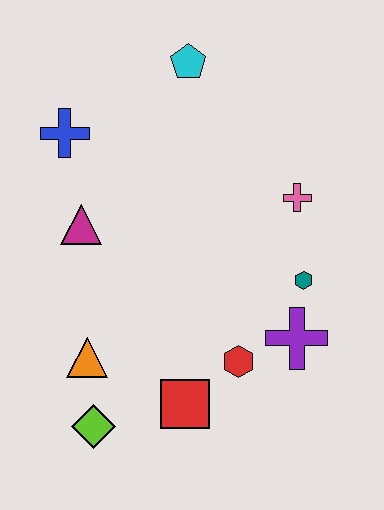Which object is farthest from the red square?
The cyan pentagon is farthest from the red square.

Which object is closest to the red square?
The red hexagon is closest to the red square.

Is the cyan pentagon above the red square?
Yes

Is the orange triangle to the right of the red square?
No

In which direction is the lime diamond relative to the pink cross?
The lime diamond is below the pink cross.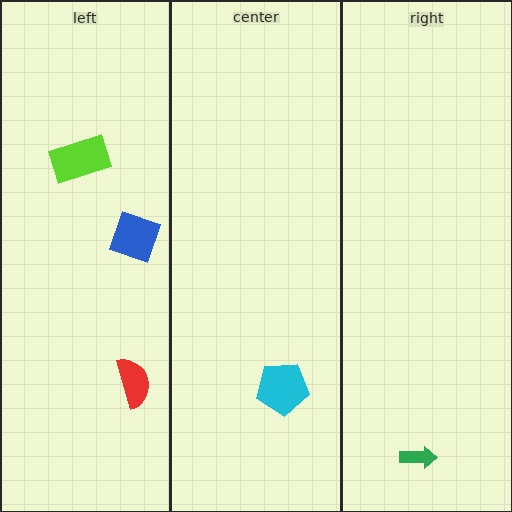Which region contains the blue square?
The left region.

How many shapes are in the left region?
3.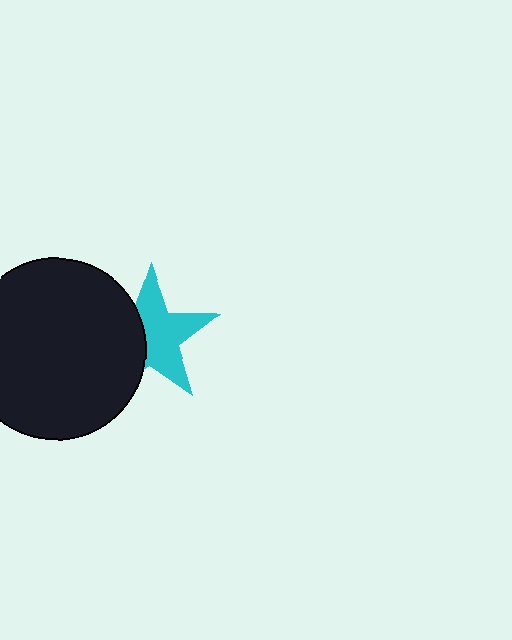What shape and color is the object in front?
The object in front is a black circle.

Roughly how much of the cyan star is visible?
About half of it is visible (roughly 61%).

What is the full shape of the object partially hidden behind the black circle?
The partially hidden object is a cyan star.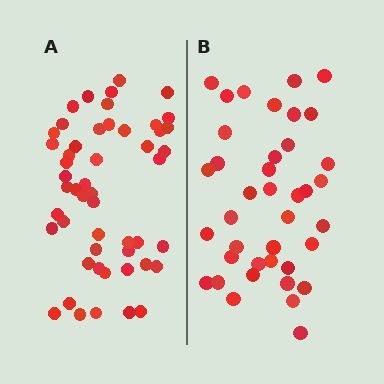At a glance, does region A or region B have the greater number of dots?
Region A (the left region) has more dots.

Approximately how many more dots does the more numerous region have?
Region A has roughly 12 or so more dots than region B.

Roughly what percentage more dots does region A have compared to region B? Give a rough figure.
About 30% more.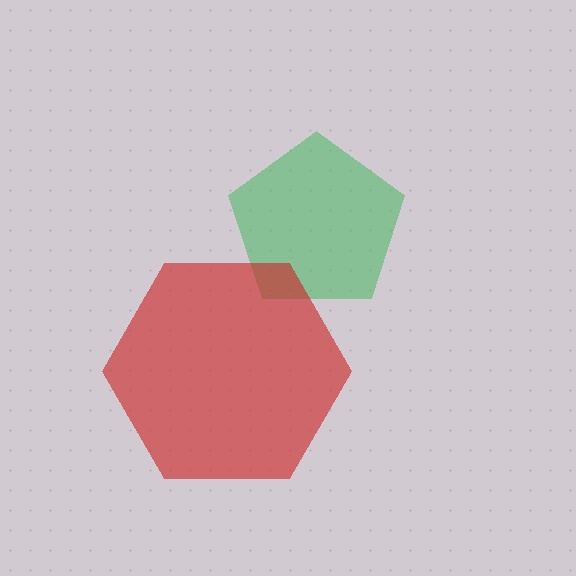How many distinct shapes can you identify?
There are 2 distinct shapes: a green pentagon, a red hexagon.